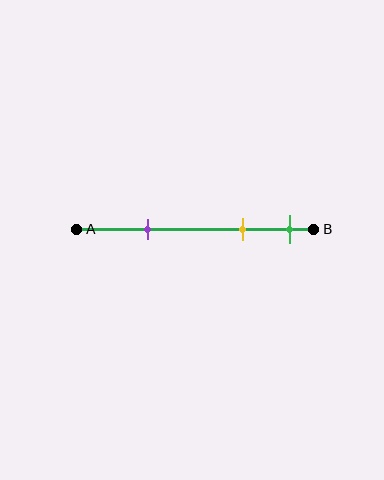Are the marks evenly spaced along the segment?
No, the marks are not evenly spaced.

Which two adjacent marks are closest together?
The yellow and green marks are the closest adjacent pair.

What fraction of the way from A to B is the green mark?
The green mark is approximately 90% (0.9) of the way from A to B.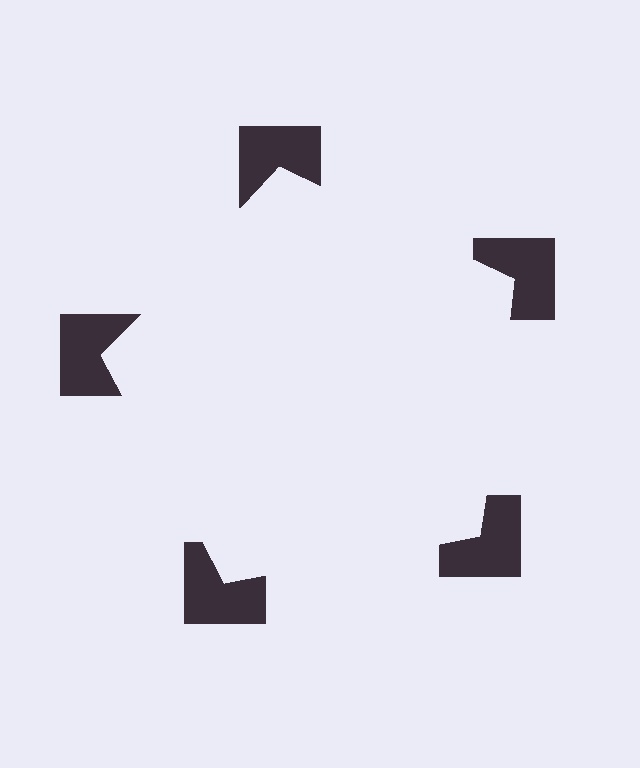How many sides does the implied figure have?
5 sides.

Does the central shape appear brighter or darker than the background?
It typically appears slightly brighter than the background, even though no actual brightness change is drawn.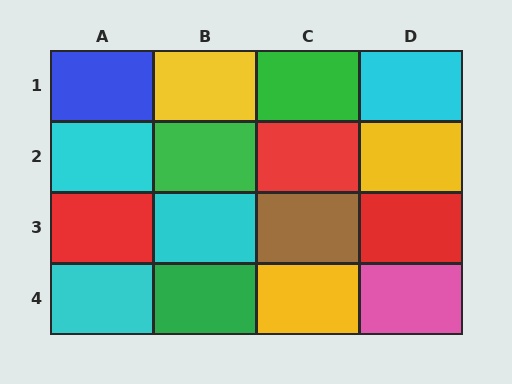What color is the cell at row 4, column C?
Yellow.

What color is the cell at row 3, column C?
Brown.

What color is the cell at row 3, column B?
Cyan.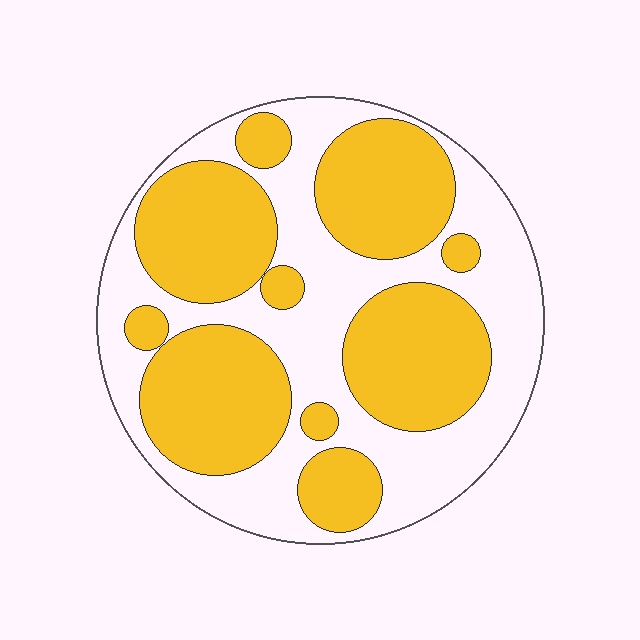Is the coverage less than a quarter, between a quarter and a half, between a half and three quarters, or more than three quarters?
Between a half and three quarters.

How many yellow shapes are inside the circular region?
10.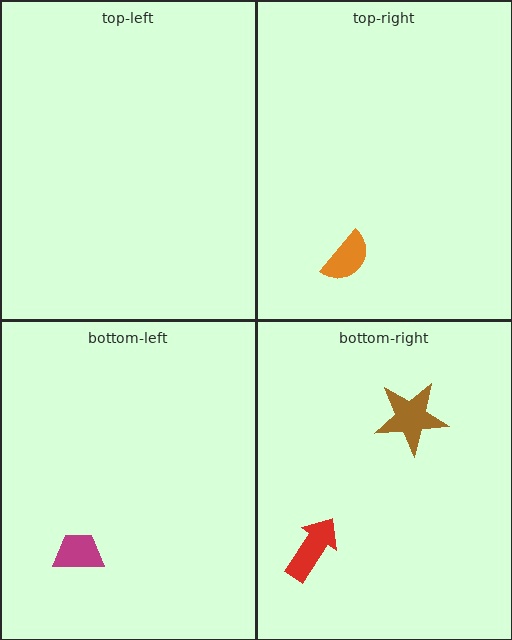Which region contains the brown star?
The bottom-right region.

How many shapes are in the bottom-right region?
2.